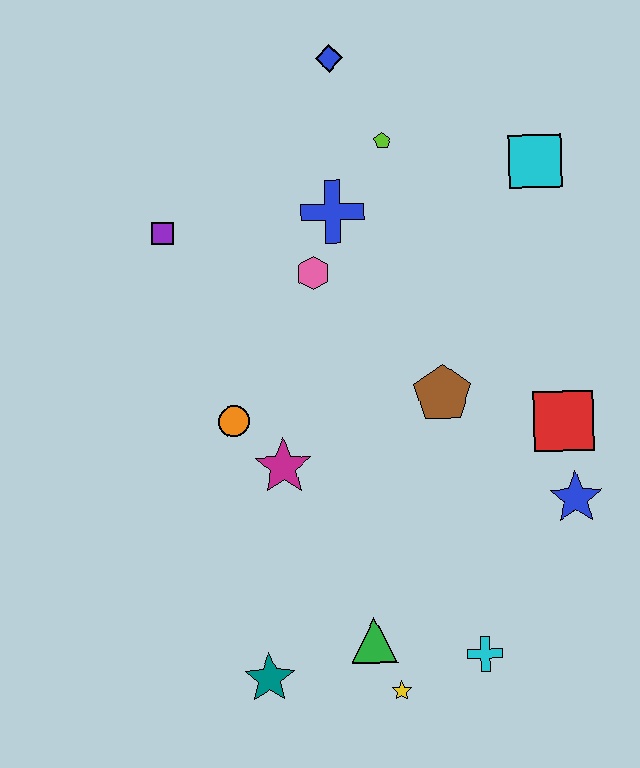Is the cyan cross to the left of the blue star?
Yes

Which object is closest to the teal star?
The green triangle is closest to the teal star.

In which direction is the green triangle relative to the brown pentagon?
The green triangle is below the brown pentagon.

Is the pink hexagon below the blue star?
No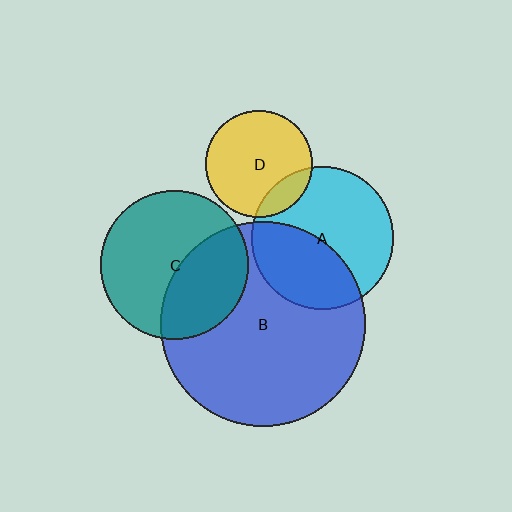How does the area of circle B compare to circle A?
Approximately 2.1 times.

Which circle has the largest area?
Circle B (blue).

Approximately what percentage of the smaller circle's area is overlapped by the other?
Approximately 40%.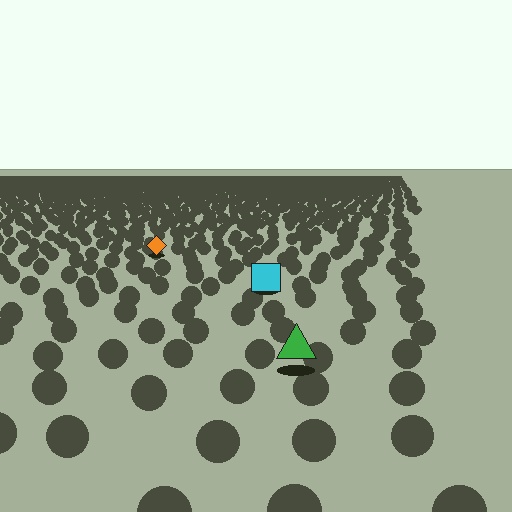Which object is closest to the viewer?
The green triangle is closest. The texture marks near it are larger and more spread out.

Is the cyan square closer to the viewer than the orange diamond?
Yes. The cyan square is closer — you can tell from the texture gradient: the ground texture is coarser near it.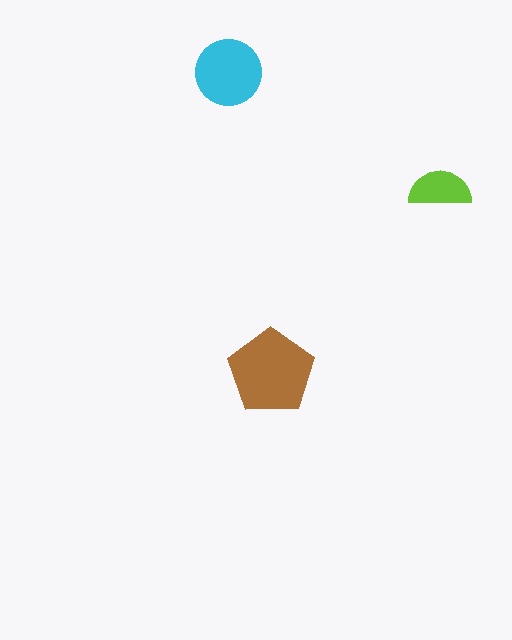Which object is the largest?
The brown pentagon.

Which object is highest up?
The cyan circle is topmost.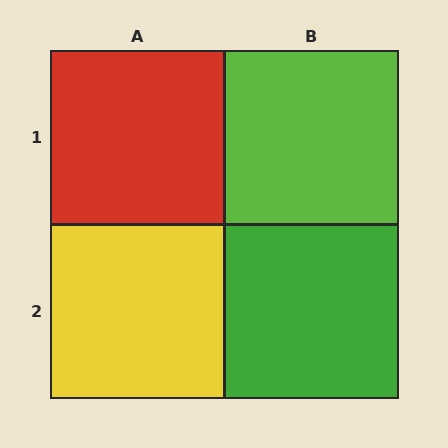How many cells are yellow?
1 cell is yellow.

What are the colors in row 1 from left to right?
Red, lime.